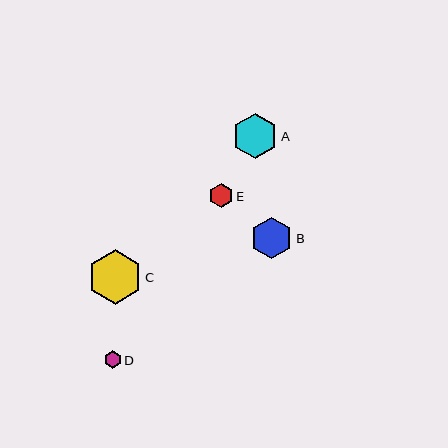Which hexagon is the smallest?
Hexagon D is the smallest with a size of approximately 17 pixels.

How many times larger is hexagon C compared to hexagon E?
Hexagon C is approximately 2.3 times the size of hexagon E.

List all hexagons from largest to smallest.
From largest to smallest: C, A, B, E, D.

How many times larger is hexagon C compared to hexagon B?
Hexagon C is approximately 1.3 times the size of hexagon B.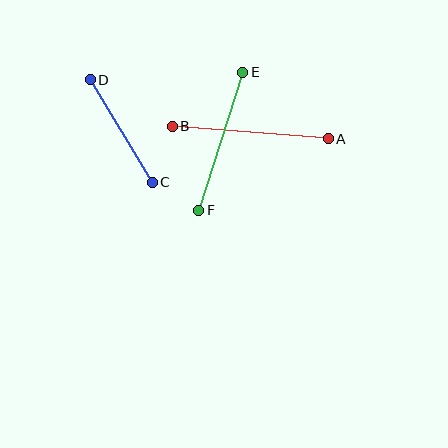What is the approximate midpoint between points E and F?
The midpoint is at approximately (221, 141) pixels.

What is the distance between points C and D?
The distance is approximately 120 pixels.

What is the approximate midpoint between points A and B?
The midpoint is at approximately (250, 132) pixels.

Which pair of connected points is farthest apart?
Points A and B are farthest apart.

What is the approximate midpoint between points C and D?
The midpoint is at approximately (121, 131) pixels.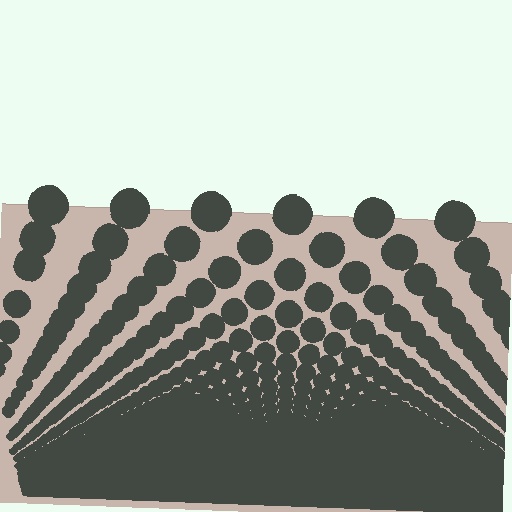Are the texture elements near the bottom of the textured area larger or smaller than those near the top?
Smaller. The gradient is inverted — elements near the bottom are smaller and denser.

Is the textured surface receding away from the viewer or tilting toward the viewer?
The surface appears to tilt toward the viewer. Texture elements get larger and sparser toward the top.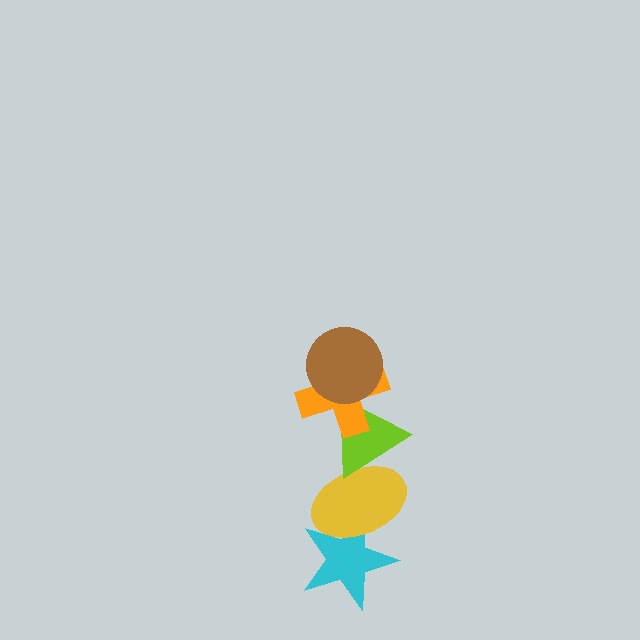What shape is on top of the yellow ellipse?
The lime triangle is on top of the yellow ellipse.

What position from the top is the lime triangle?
The lime triangle is 3rd from the top.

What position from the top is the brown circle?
The brown circle is 1st from the top.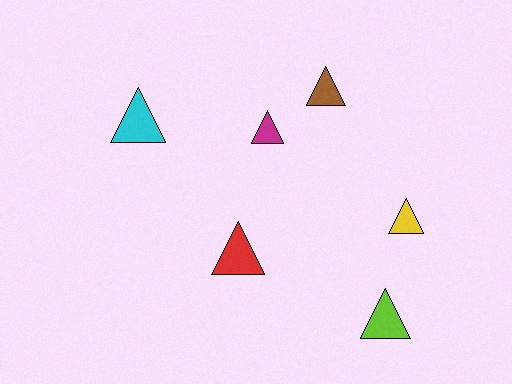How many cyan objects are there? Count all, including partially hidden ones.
There is 1 cyan object.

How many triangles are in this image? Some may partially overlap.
There are 6 triangles.